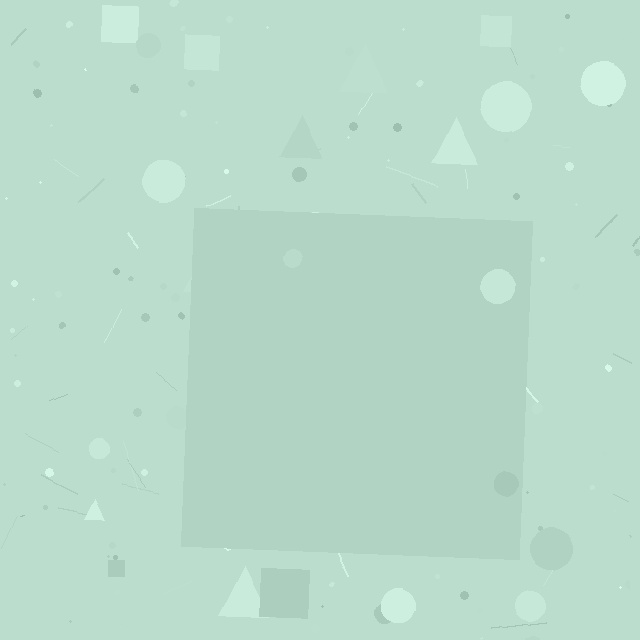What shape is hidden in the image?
A square is hidden in the image.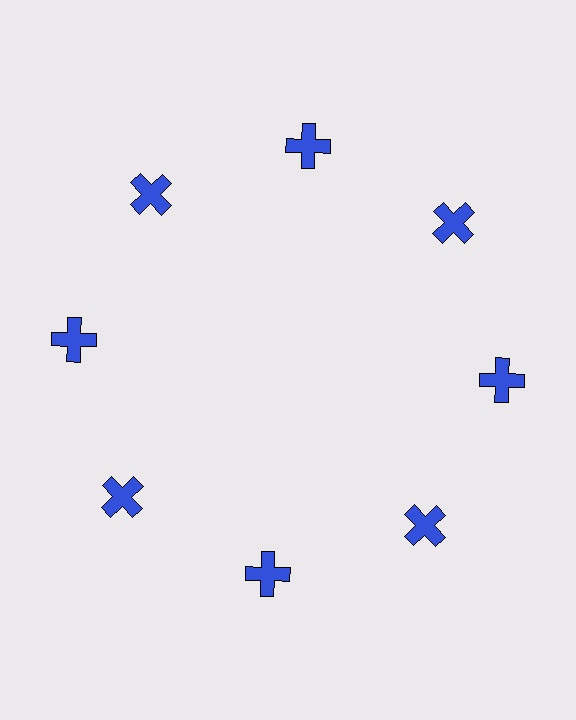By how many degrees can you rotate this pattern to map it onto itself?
The pattern maps onto itself every 45 degrees of rotation.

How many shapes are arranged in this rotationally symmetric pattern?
There are 8 shapes, arranged in 8 groups of 1.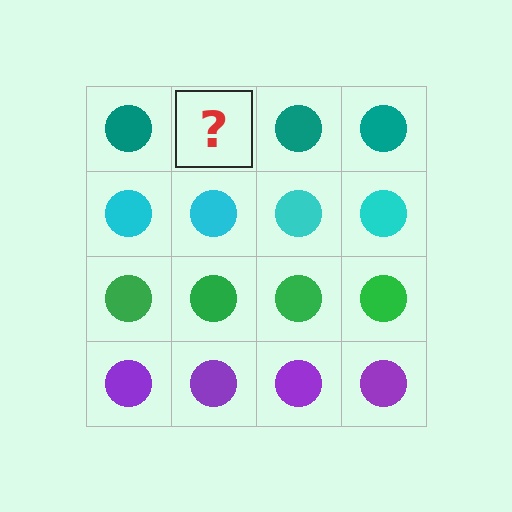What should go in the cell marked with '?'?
The missing cell should contain a teal circle.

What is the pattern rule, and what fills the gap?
The rule is that each row has a consistent color. The gap should be filled with a teal circle.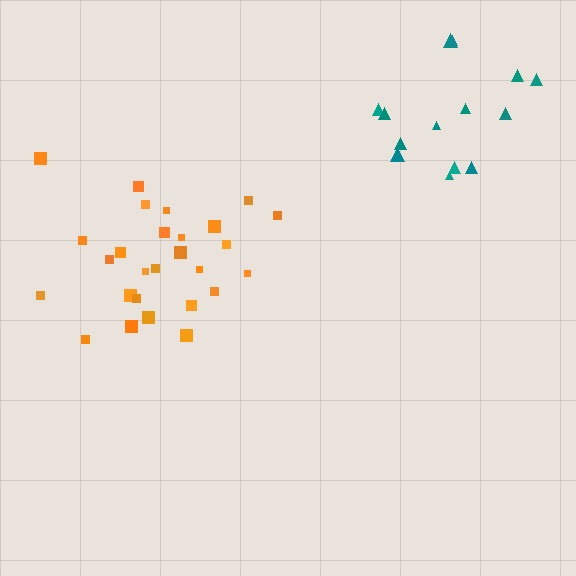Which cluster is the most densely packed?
Orange.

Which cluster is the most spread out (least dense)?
Teal.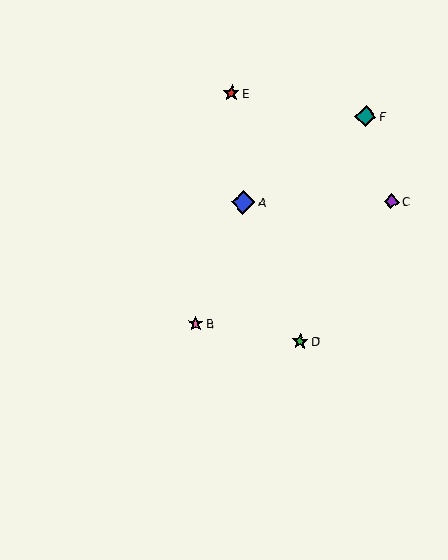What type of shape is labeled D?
Shape D is a green star.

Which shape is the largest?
The blue diamond (labeled A) is the largest.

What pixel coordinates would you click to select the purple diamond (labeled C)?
Click at (392, 202) to select the purple diamond C.